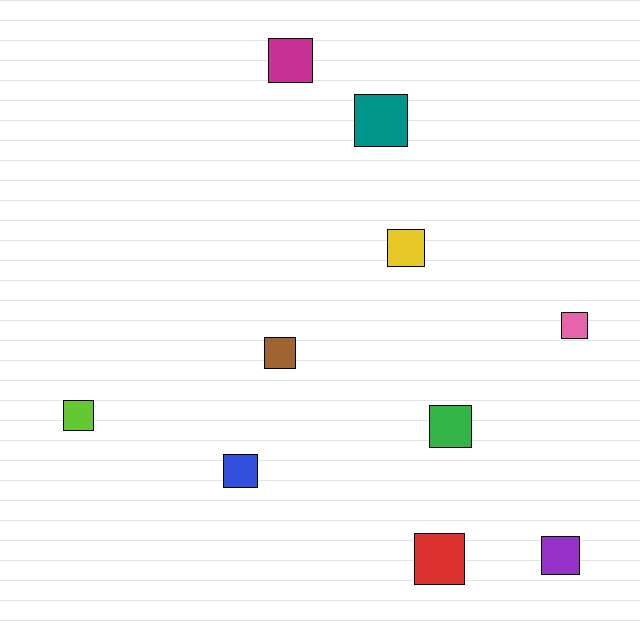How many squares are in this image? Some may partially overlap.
There are 10 squares.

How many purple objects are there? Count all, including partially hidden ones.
There is 1 purple object.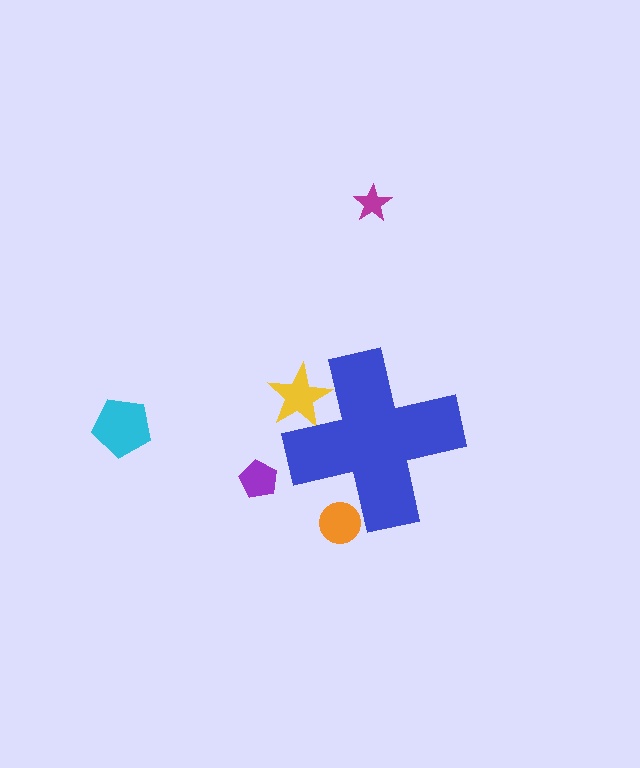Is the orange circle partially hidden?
Yes, the orange circle is partially hidden behind the blue cross.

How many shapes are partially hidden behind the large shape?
2 shapes are partially hidden.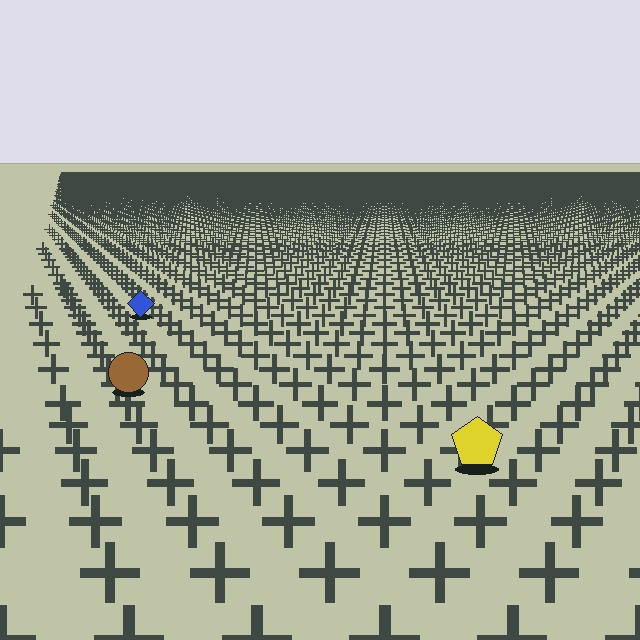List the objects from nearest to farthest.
From nearest to farthest: the yellow pentagon, the brown circle, the blue diamond.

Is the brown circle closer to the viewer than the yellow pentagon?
No. The yellow pentagon is closer — you can tell from the texture gradient: the ground texture is coarser near it.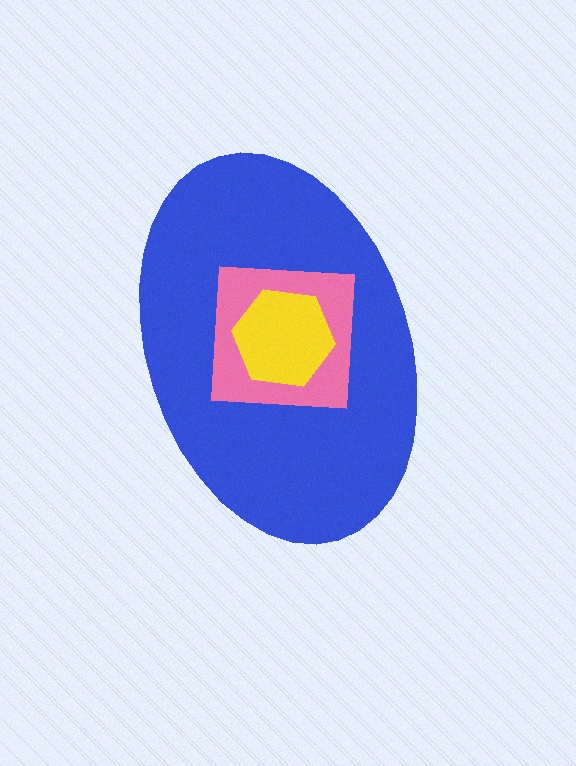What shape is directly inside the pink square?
The yellow hexagon.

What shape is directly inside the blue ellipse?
The pink square.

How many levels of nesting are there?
3.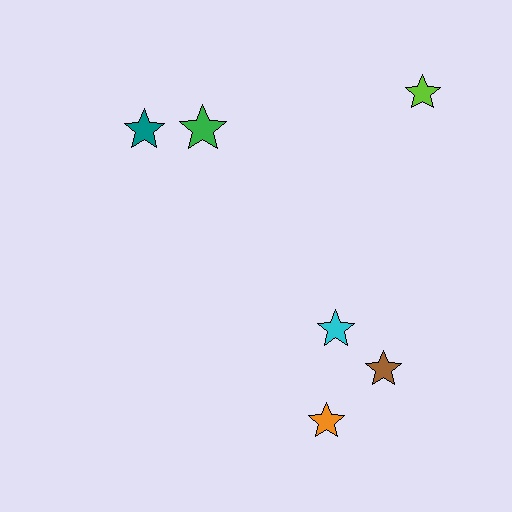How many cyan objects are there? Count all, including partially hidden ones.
There is 1 cyan object.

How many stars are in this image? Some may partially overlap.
There are 6 stars.